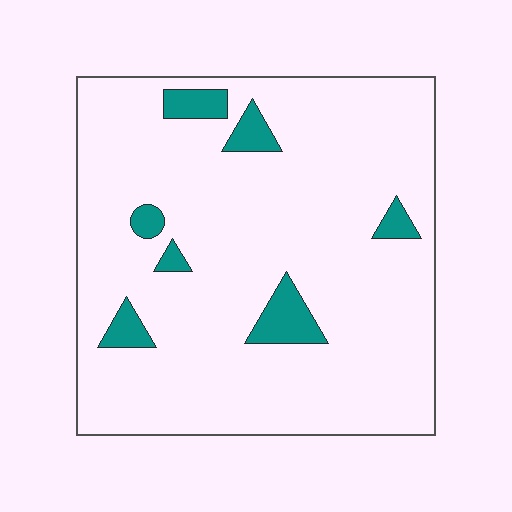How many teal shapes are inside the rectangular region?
7.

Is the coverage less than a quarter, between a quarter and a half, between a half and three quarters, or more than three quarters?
Less than a quarter.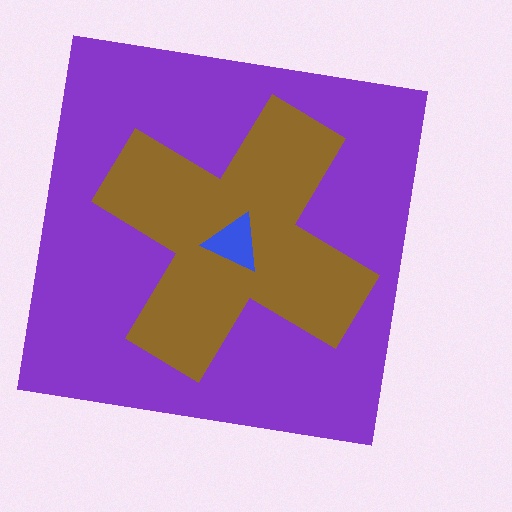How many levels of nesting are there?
3.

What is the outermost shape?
The purple square.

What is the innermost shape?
The blue triangle.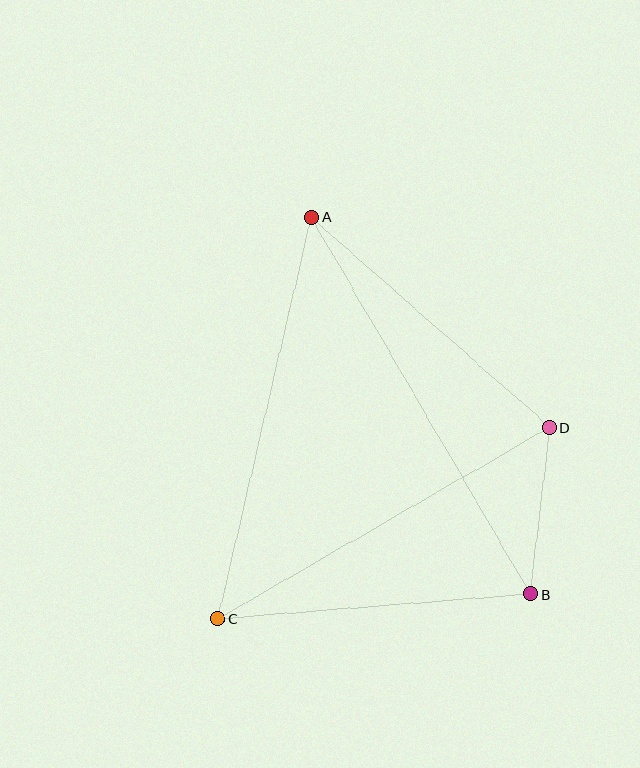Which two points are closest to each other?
Points B and D are closest to each other.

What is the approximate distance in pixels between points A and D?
The distance between A and D is approximately 318 pixels.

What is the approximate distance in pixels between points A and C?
The distance between A and C is approximately 412 pixels.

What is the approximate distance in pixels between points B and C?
The distance between B and C is approximately 313 pixels.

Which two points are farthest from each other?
Points A and B are farthest from each other.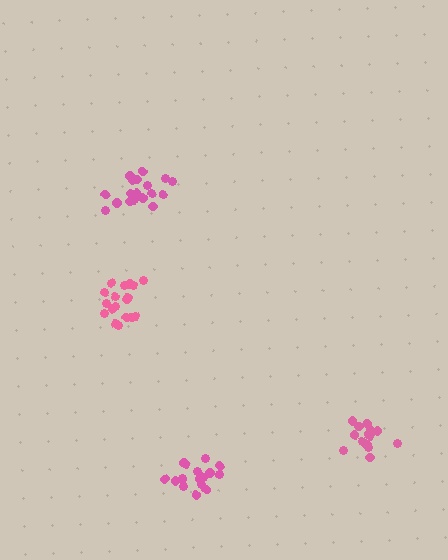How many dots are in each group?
Group 1: 18 dots, Group 2: 18 dots, Group 3: 15 dots, Group 4: 19 dots (70 total).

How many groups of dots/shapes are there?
There are 4 groups.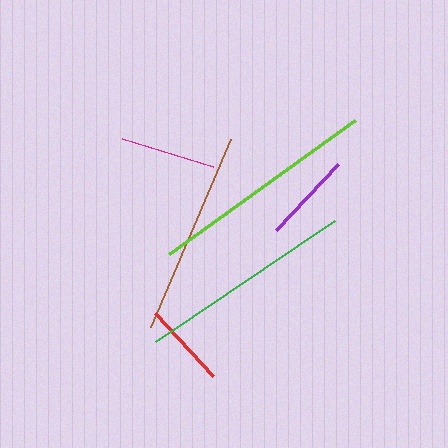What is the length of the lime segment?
The lime segment is approximately 229 pixels long.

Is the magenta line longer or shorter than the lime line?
The lime line is longer than the magenta line.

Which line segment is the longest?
The lime line is the longest at approximately 229 pixels.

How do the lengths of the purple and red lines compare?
The purple and red lines are approximately the same length.